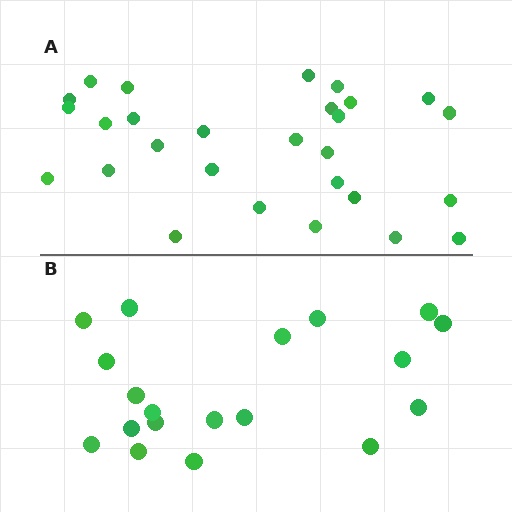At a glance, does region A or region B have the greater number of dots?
Region A (the top region) has more dots.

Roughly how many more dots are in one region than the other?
Region A has roughly 8 or so more dots than region B.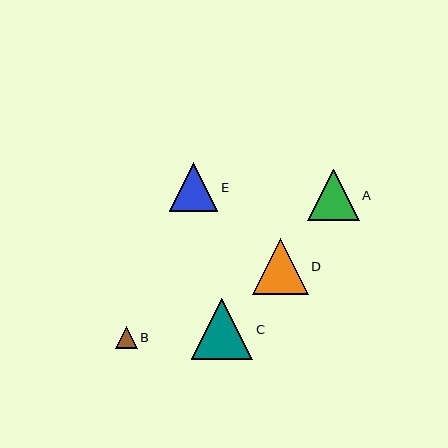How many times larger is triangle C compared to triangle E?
Triangle C is approximately 1.3 times the size of triangle E.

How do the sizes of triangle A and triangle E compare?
Triangle A and triangle E are approximately the same size.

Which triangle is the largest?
Triangle C is the largest with a size of approximately 61 pixels.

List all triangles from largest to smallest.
From largest to smallest: C, D, A, E, B.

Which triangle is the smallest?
Triangle B is the smallest with a size of approximately 22 pixels.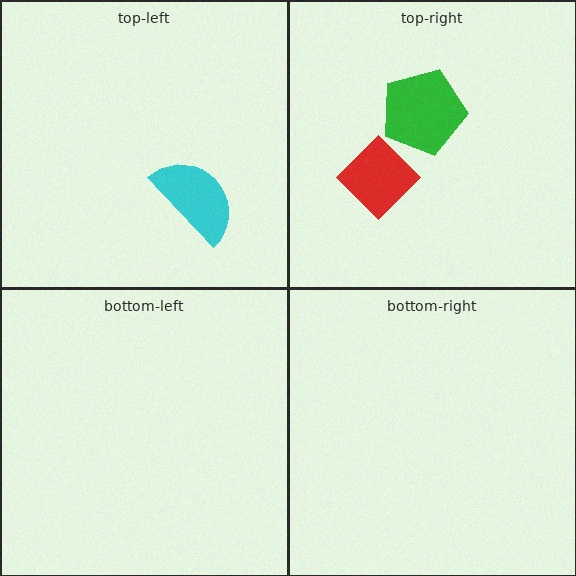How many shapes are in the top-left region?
1.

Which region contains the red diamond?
The top-right region.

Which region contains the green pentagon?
The top-right region.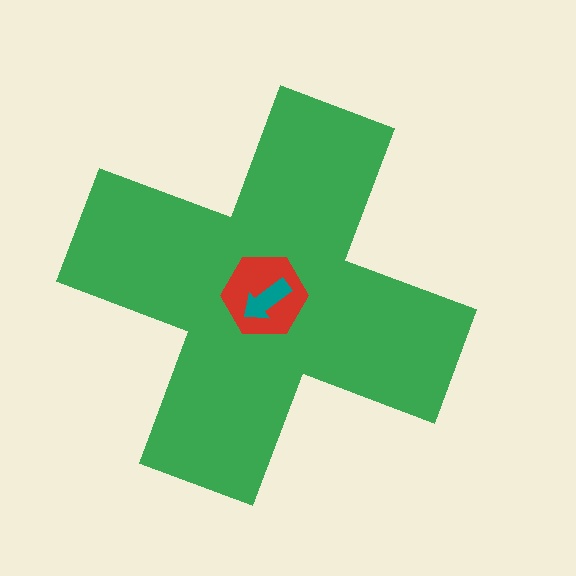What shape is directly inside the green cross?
The red hexagon.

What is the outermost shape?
The green cross.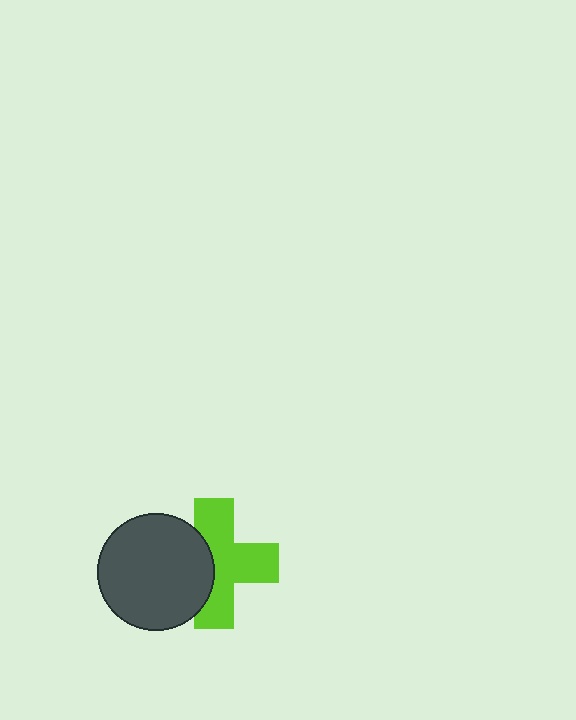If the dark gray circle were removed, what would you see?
You would see the complete lime cross.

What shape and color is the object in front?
The object in front is a dark gray circle.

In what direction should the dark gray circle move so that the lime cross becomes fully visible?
The dark gray circle should move left. That is the shortest direction to clear the overlap and leave the lime cross fully visible.